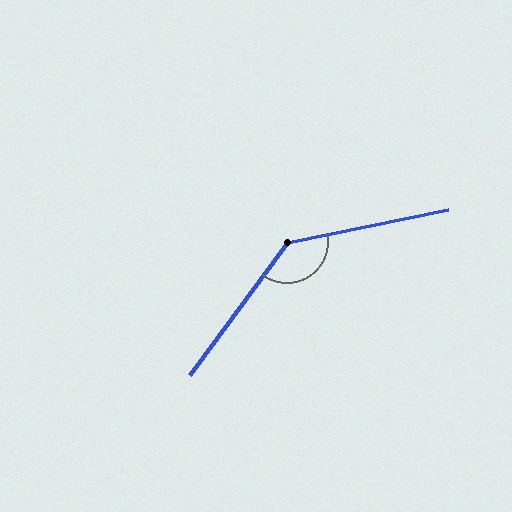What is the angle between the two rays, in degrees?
Approximately 137 degrees.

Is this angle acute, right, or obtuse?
It is obtuse.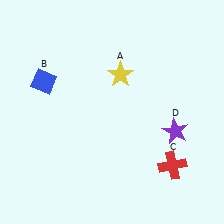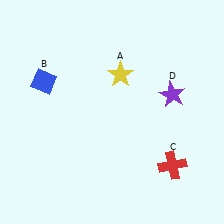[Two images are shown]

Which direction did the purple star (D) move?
The purple star (D) moved up.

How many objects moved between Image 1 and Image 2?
1 object moved between the two images.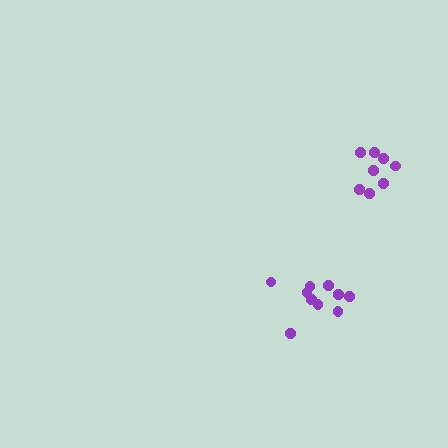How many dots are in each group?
Group 1: 10 dots, Group 2: 8 dots (18 total).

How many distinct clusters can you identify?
There are 2 distinct clusters.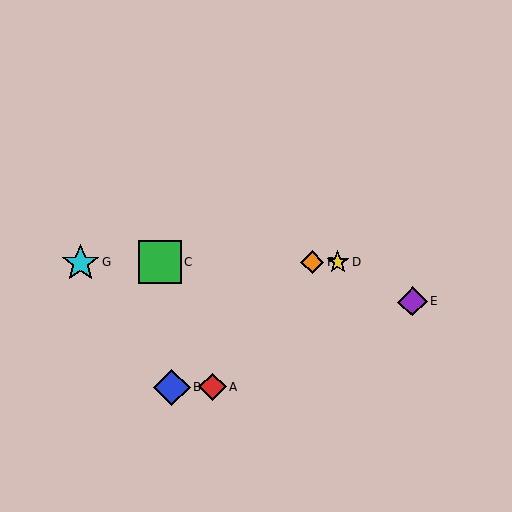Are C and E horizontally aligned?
No, C is at y≈262 and E is at y≈302.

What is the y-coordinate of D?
Object D is at y≈262.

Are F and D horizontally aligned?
Yes, both are at y≈262.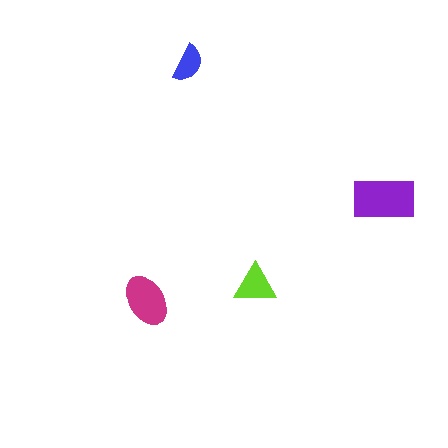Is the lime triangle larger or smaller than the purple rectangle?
Smaller.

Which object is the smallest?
The blue semicircle.